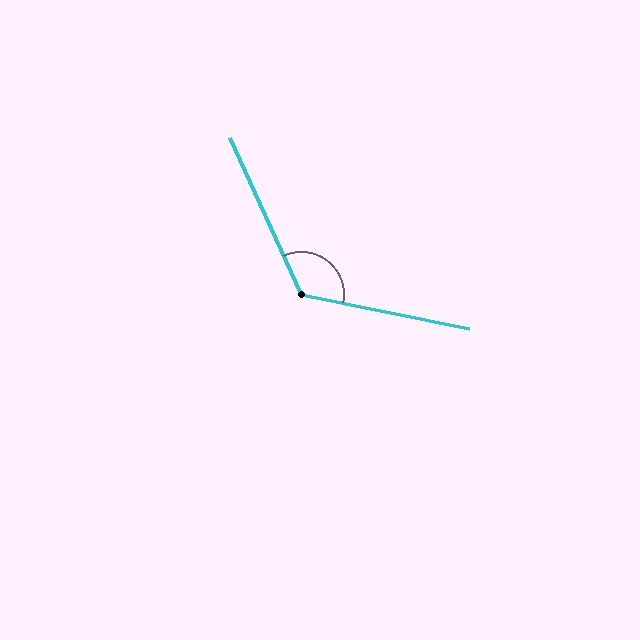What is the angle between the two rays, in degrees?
Approximately 126 degrees.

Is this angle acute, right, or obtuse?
It is obtuse.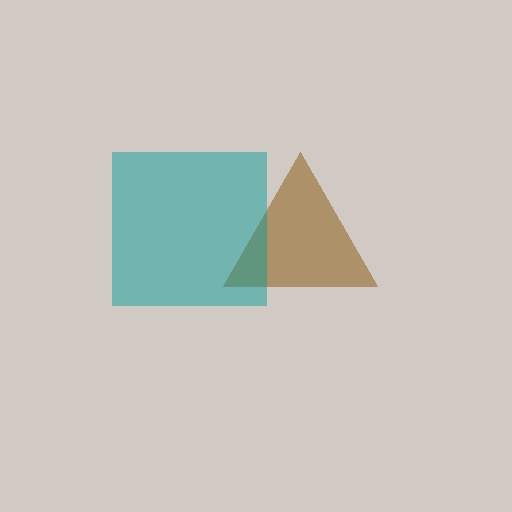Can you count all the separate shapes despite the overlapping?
Yes, there are 2 separate shapes.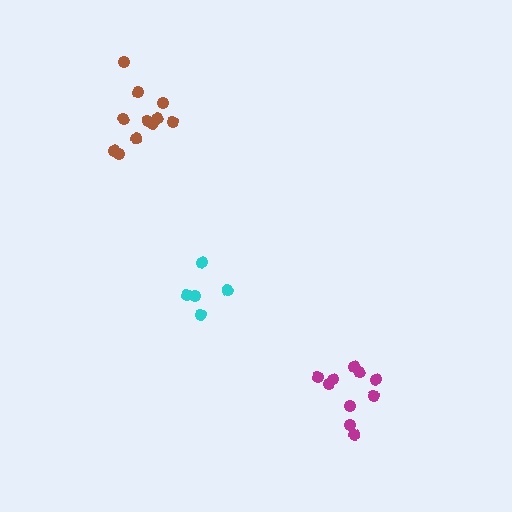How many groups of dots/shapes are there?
There are 3 groups.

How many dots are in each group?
Group 1: 10 dots, Group 2: 11 dots, Group 3: 5 dots (26 total).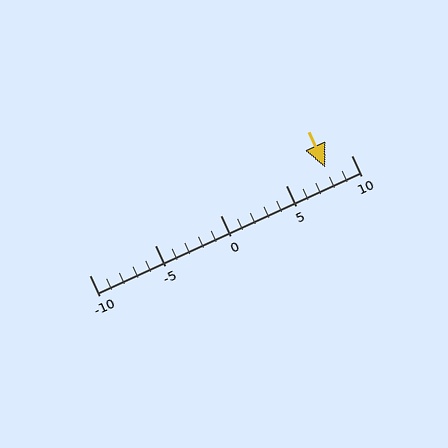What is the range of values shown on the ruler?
The ruler shows values from -10 to 10.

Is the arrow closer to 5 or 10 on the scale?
The arrow is closer to 10.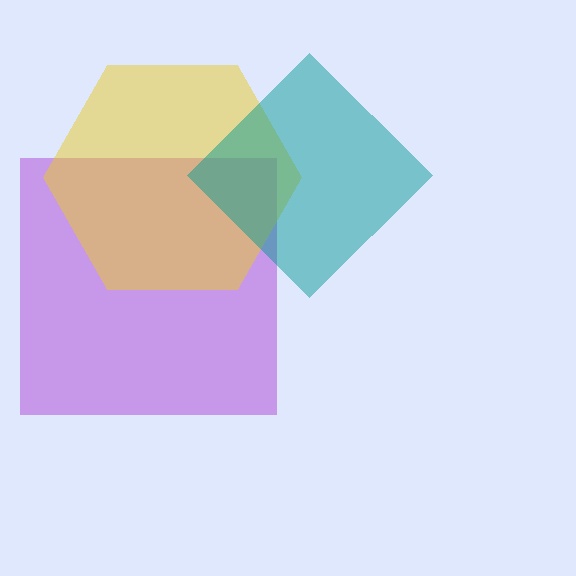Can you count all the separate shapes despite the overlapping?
Yes, there are 3 separate shapes.